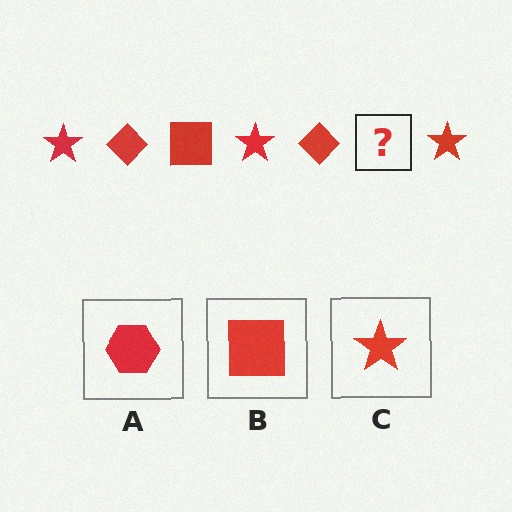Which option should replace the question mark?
Option B.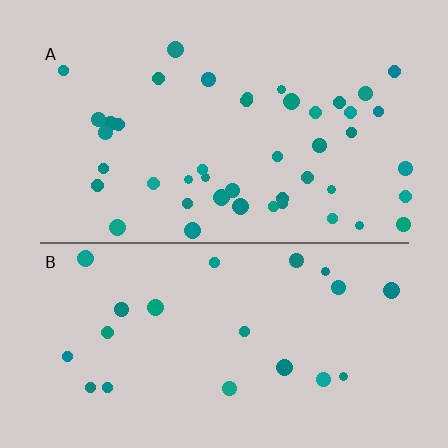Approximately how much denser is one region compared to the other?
Approximately 2.0× — region A over region B.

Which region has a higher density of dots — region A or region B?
A (the top).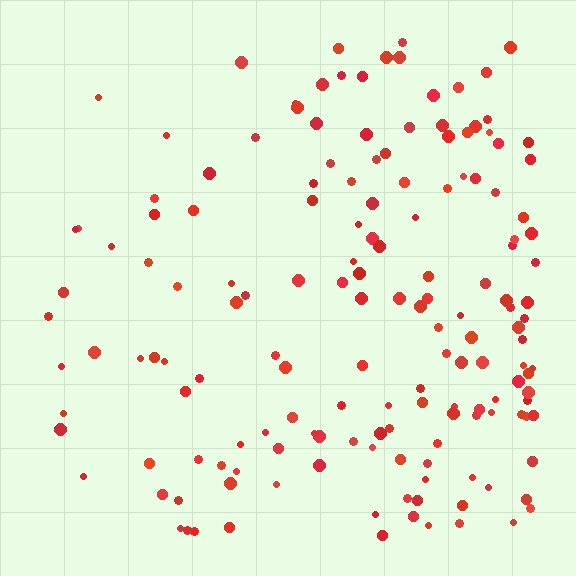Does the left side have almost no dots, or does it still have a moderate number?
Still a moderate number, just noticeably fewer than the right.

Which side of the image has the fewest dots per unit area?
The left.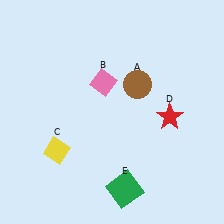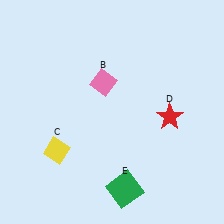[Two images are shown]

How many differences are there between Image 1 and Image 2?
There is 1 difference between the two images.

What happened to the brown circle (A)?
The brown circle (A) was removed in Image 2. It was in the top-right area of Image 1.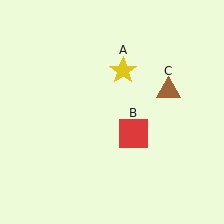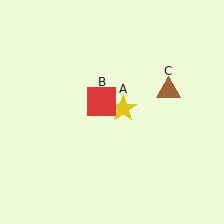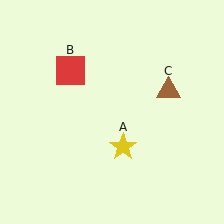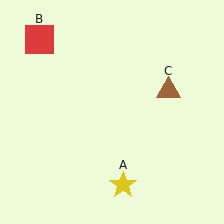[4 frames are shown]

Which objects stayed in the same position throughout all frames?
Brown triangle (object C) remained stationary.